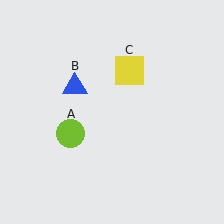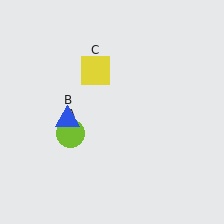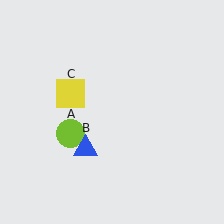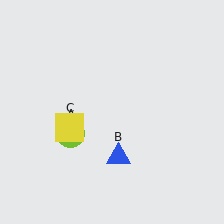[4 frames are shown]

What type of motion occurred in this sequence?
The blue triangle (object B), yellow square (object C) rotated counterclockwise around the center of the scene.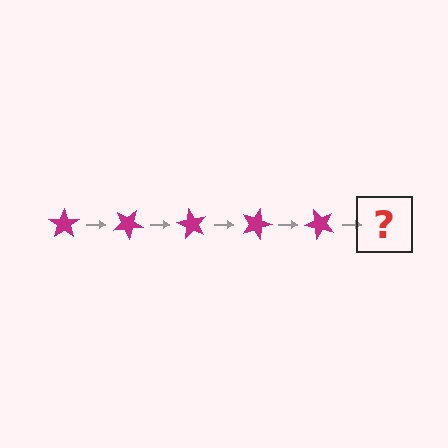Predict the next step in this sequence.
The next step is a magenta star rotated 150 degrees.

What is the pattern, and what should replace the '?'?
The pattern is that the star rotates 30 degrees each step. The '?' should be a magenta star rotated 150 degrees.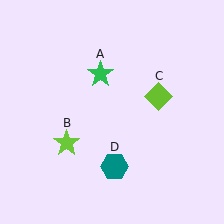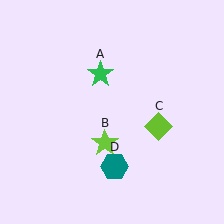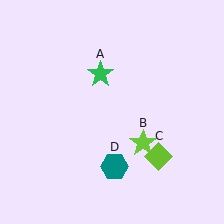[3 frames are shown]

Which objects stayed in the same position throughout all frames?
Green star (object A) and teal hexagon (object D) remained stationary.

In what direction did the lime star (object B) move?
The lime star (object B) moved right.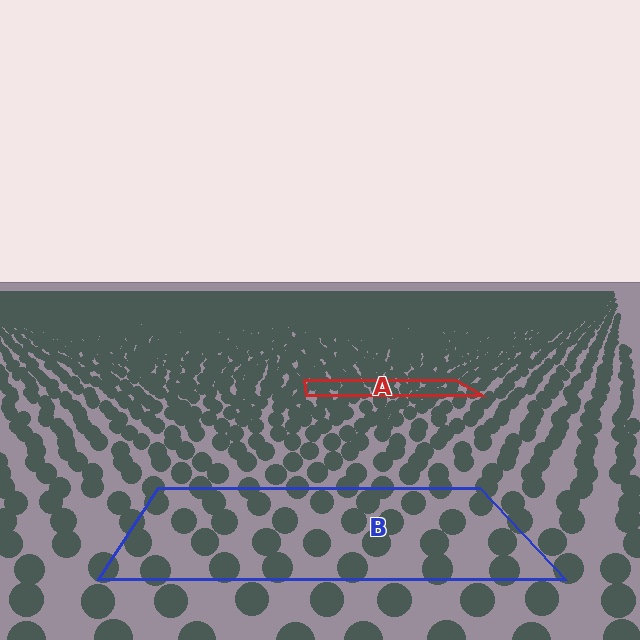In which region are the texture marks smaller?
The texture marks are smaller in region A, because it is farther away.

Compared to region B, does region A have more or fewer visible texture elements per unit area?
Region A has more texture elements per unit area — they are packed more densely because it is farther away.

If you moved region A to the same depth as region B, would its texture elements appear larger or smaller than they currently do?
They would appear larger. At a closer depth, the same texture elements are projected at a bigger on-screen size.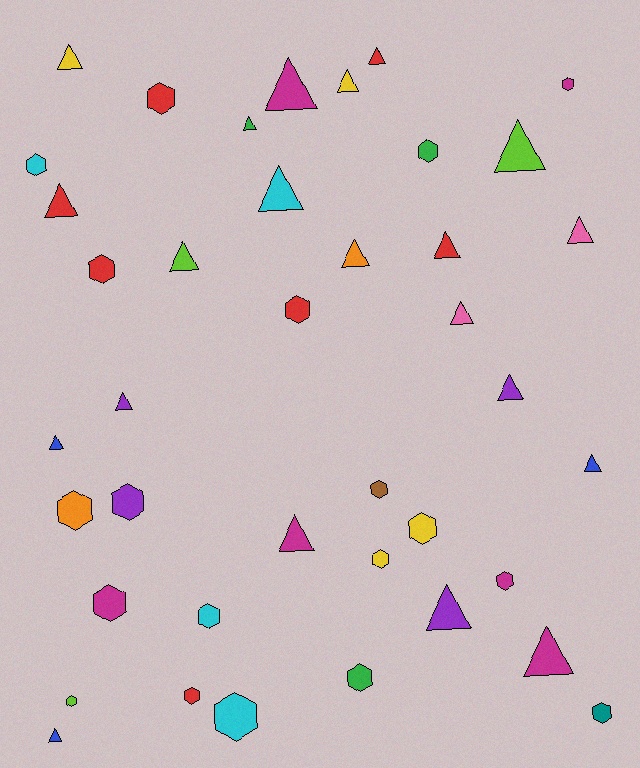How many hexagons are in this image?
There are 19 hexagons.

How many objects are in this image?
There are 40 objects.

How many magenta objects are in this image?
There are 6 magenta objects.